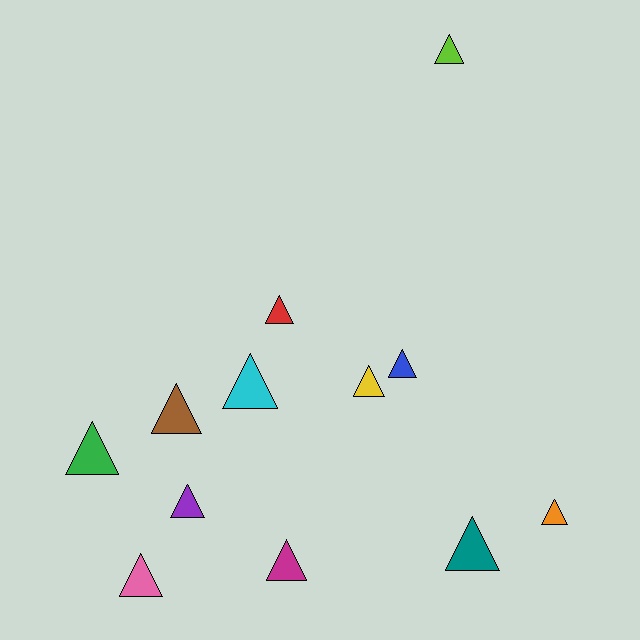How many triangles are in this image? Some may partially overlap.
There are 12 triangles.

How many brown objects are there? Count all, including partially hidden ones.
There is 1 brown object.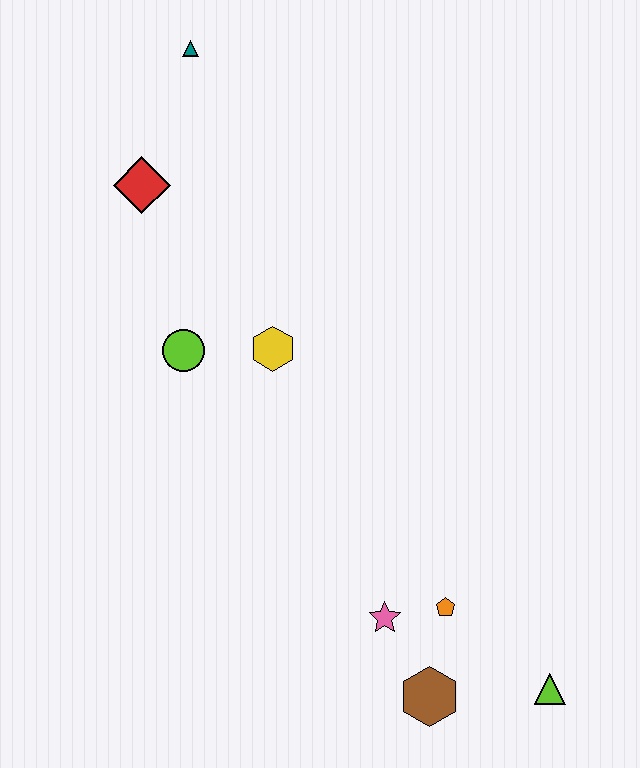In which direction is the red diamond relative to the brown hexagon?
The red diamond is above the brown hexagon.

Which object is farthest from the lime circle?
The lime triangle is farthest from the lime circle.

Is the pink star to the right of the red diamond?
Yes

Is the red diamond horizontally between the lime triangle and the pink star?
No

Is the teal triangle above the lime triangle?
Yes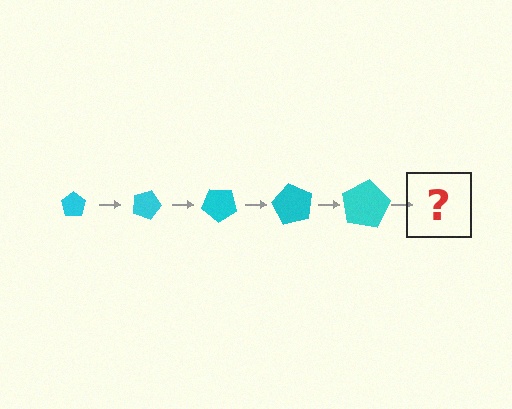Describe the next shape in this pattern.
It should be a pentagon, larger than the previous one and rotated 100 degrees from the start.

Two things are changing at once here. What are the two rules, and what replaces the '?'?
The two rules are that the pentagon grows larger each step and it rotates 20 degrees each step. The '?' should be a pentagon, larger than the previous one and rotated 100 degrees from the start.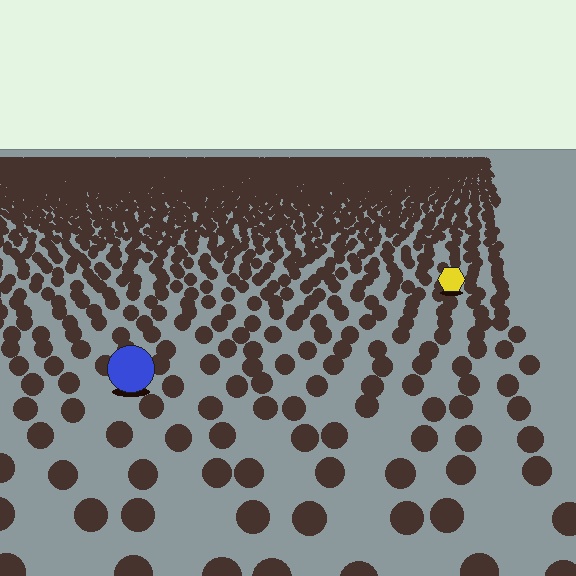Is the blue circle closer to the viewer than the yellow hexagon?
Yes. The blue circle is closer — you can tell from the texture gradient: the ground texture is coarser near it.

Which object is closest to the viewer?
The blue circle is closest. The texture marks near it are larger and more spread out.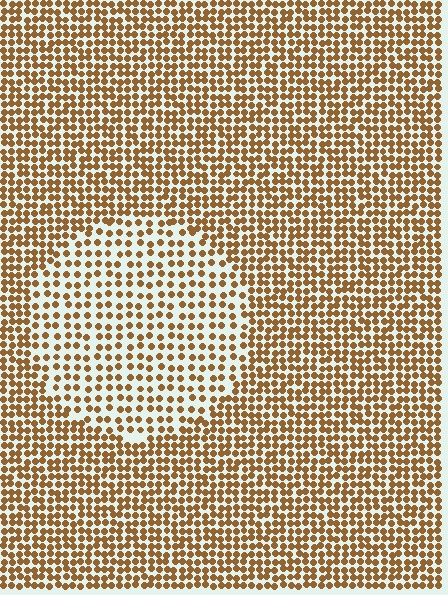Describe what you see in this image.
The image contains small brown elements arranged at two different densities. A circle-shaped region is visible where the elements are less densely packed than the surrounding area.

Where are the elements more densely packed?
The elements are more densely packed outside the circle boundary.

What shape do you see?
I see a circle.